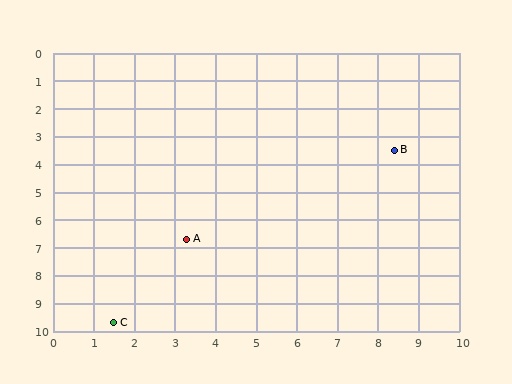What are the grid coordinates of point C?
Point C is at approximately (1.5, 9.7).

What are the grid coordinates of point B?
Point B is at approximately (8.4, 3.5).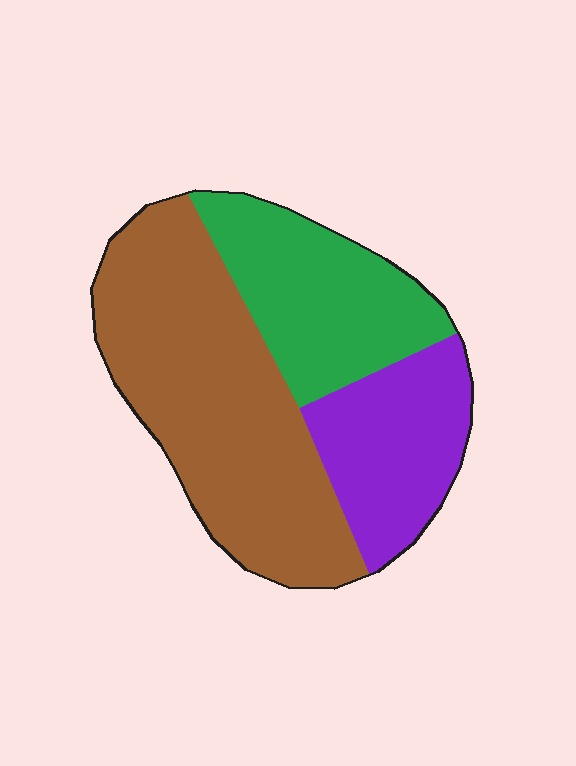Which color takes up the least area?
Purple, at roughly 25%.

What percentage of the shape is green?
Green takes up about one quarter (1/4) of the shape.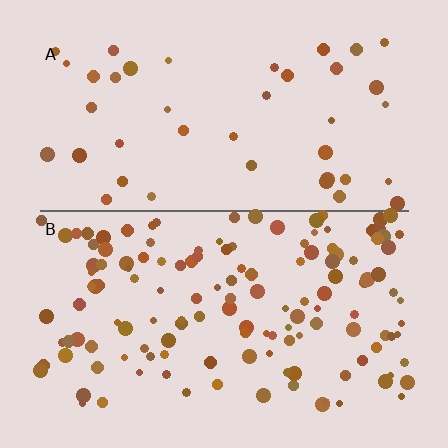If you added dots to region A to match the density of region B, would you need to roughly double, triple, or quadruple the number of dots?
Approximately triple.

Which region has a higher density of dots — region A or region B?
B (the bottom).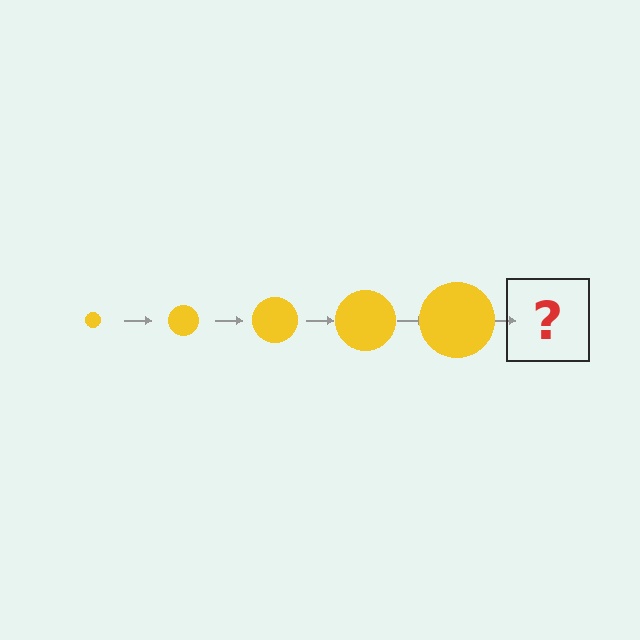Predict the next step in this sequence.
The next step is a yellow circle, larger than the previous one.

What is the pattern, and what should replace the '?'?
The pattern is that the circle gets progressively larger each step. The '?' should be a yellow circle, larger than the previous one.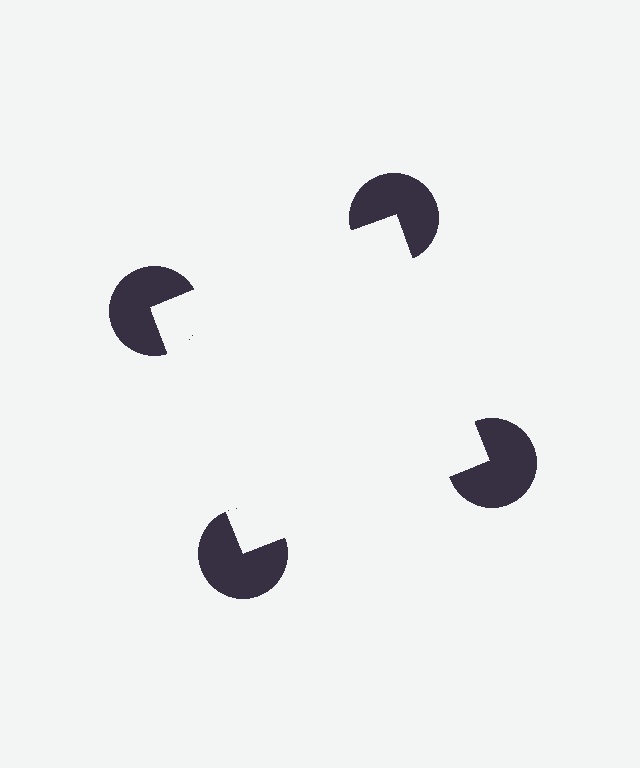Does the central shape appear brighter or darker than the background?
It typically appears slightly brighter than the background, even though no actual brightness change is drawn.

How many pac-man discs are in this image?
There are 4 — one at each vertex of the illusory square.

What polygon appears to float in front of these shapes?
An illusory square — its edges are inferred from the aligned wedge cuts in the pac-man discs, not physically drawn.